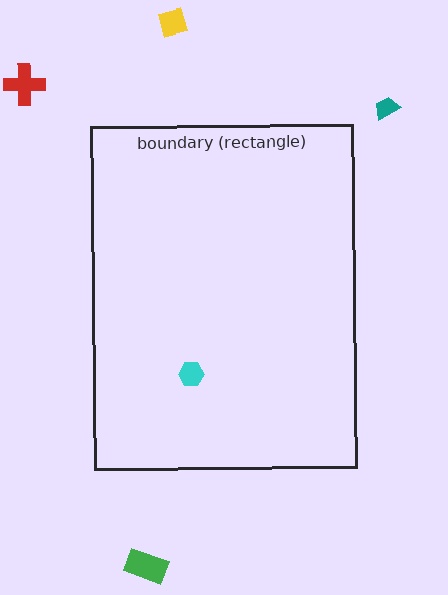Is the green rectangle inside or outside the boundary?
Outside.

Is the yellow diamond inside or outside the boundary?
Outside.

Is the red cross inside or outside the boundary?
Outside.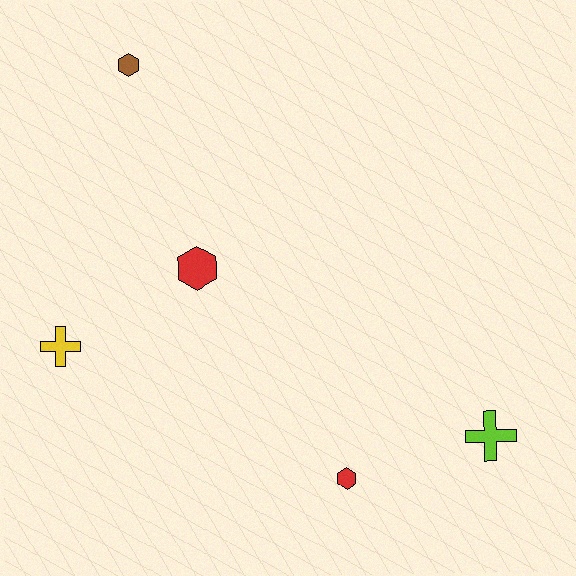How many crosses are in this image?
There are 2 crosses.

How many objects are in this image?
There are 5 objects.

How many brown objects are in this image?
There is 1 brown object.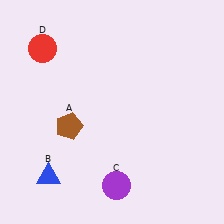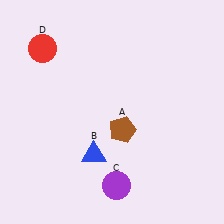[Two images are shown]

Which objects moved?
The objects that moved are: the brown pentagon (A), the blue triangle (B).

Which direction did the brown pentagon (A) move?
The brown pentagon (A) moved right.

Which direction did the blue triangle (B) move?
The blue triangle (B) moved right.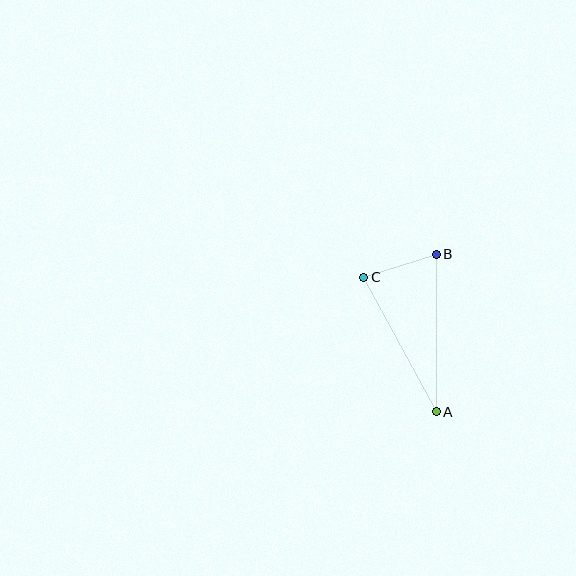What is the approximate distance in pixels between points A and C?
The distance between A and C is approximately 153 pixels.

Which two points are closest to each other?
Points B and C are closest to each other.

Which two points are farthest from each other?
Points A and B are farthest from each other.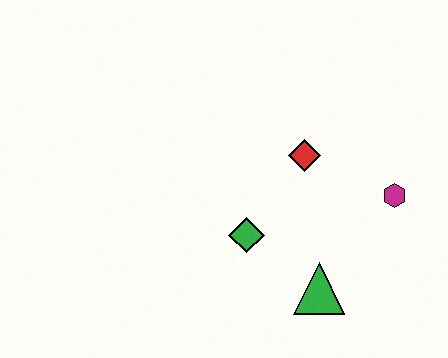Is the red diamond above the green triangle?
Yes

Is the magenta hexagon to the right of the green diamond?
Yes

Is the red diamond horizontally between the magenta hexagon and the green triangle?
No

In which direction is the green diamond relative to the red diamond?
The green diamond is below the red diamond.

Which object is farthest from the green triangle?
The red diamond is farthest from the green triangle.